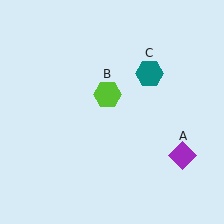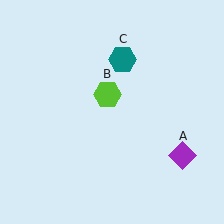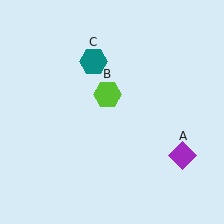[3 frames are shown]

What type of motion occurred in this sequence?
The teal hexagon (object C) rotated counterclockwise around the center of the scene.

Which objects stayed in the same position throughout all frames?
Purple diamond (object A) and lime hexagon (object B) remained stationary.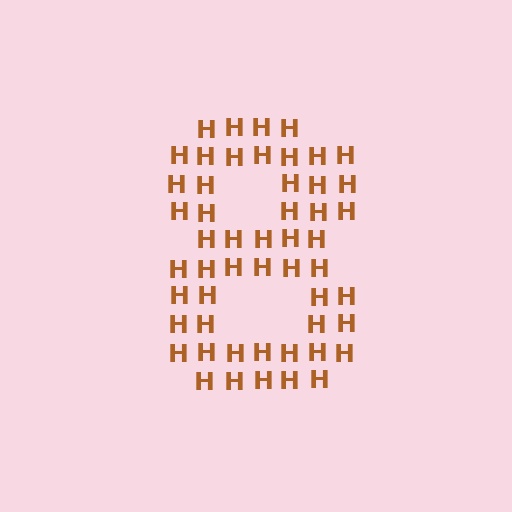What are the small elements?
The small elements are letter H's.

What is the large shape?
The large shape is the digit 8.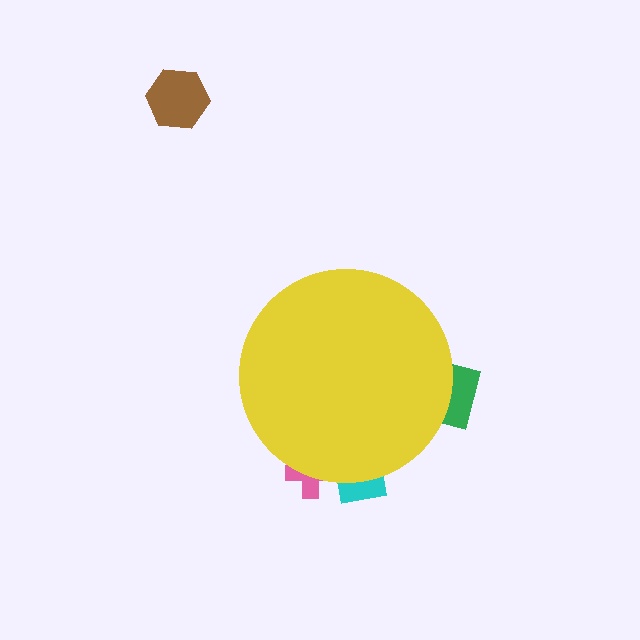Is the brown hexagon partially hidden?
No, the brown hexagon is fully visible.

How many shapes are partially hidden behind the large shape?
3 shapes are partially hidden.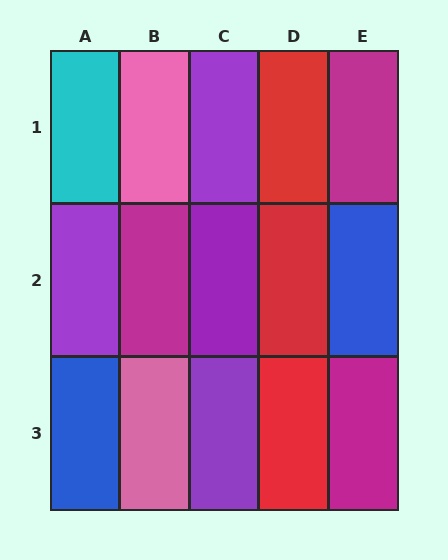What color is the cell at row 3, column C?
Purple.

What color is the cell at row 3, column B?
Pink.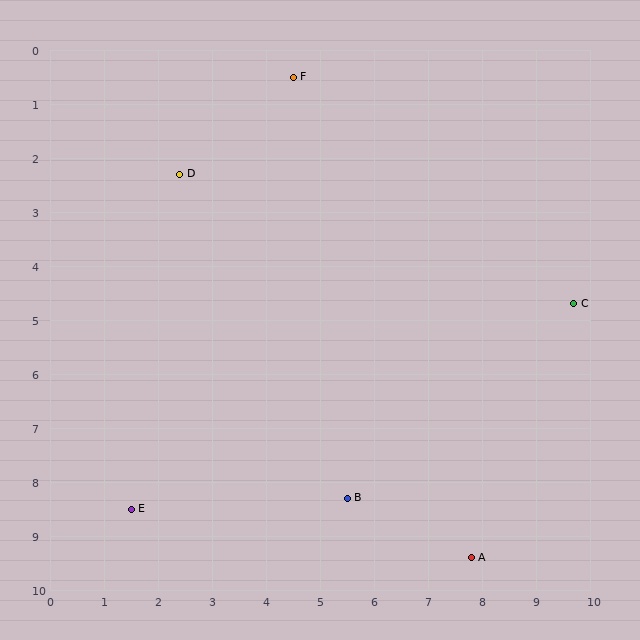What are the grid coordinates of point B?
Point B is at approximately (5.5, 8.3).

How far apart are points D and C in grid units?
Points D and C are about 7.7 grid units apart.